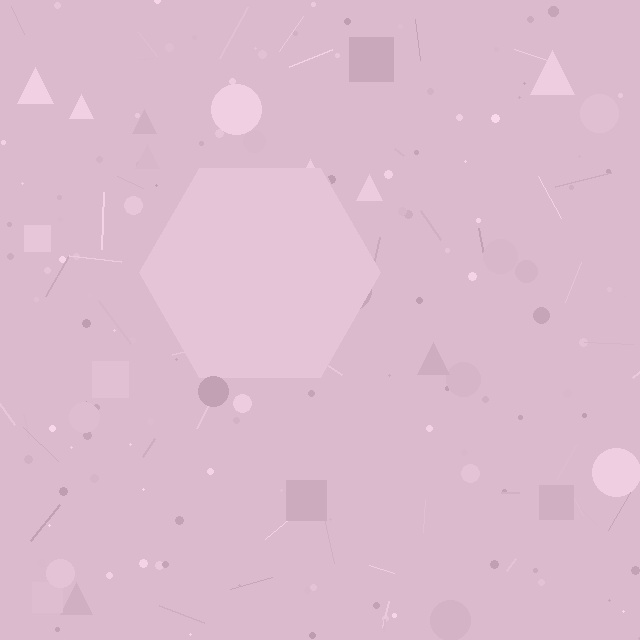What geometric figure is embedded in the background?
A hexagon is embedded in the background.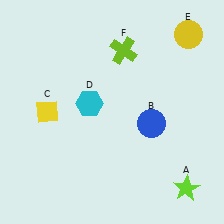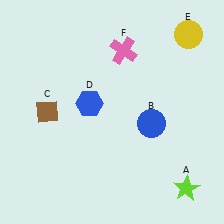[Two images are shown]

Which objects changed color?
C changed from yellow to brown. D changed from cyan to blue. F changed from lime to pink.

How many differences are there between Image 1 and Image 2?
There are 3 differences between the two images.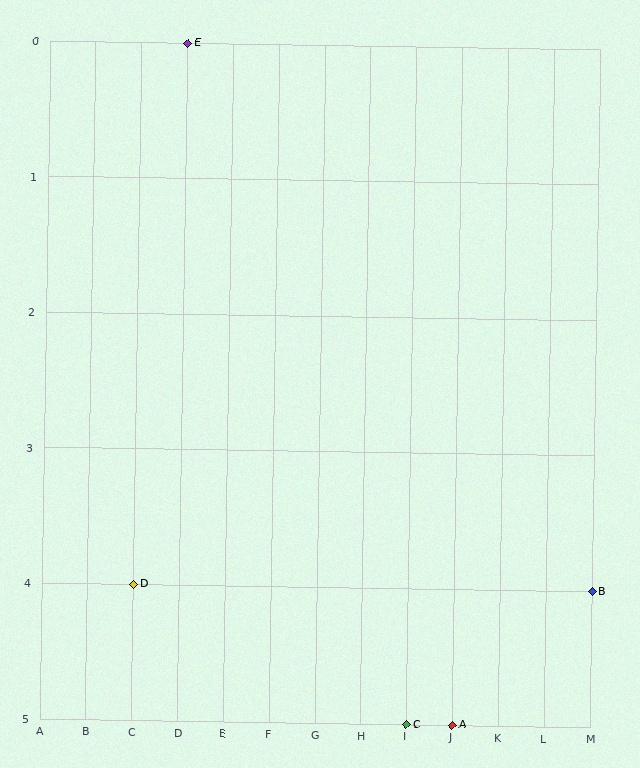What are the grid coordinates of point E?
Point E is at grid coordinates (D, 0).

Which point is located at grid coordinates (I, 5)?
Point C is at (I, 5).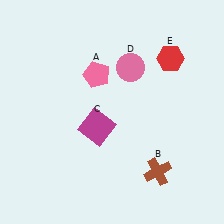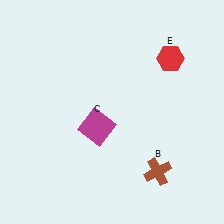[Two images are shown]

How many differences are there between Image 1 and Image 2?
There are 2 differences between the two images.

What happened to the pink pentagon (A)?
The pink pentagon (A) was removed in Image 2. It was in the top-left area of Image 1.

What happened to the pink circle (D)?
The pink circle (D) was removed in Image 2. It was in the top-right area of Image 1.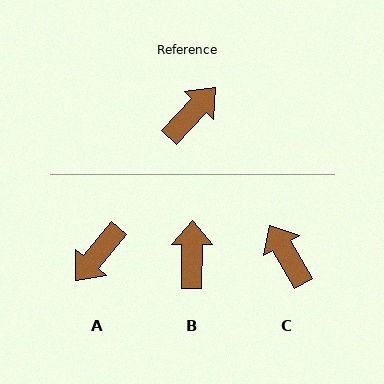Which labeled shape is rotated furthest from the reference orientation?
A, about 176 degrees away.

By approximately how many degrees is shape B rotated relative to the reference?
Approximately 43 degrees counter-clockwise.